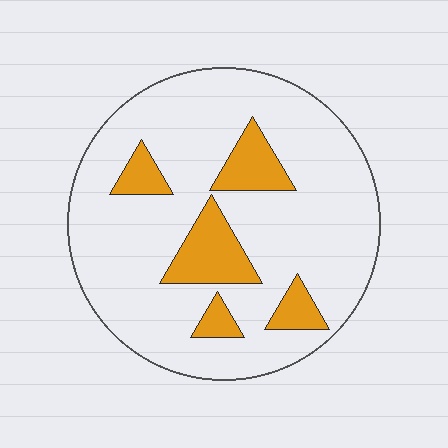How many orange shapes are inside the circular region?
5.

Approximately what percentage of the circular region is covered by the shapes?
Approximately 15%.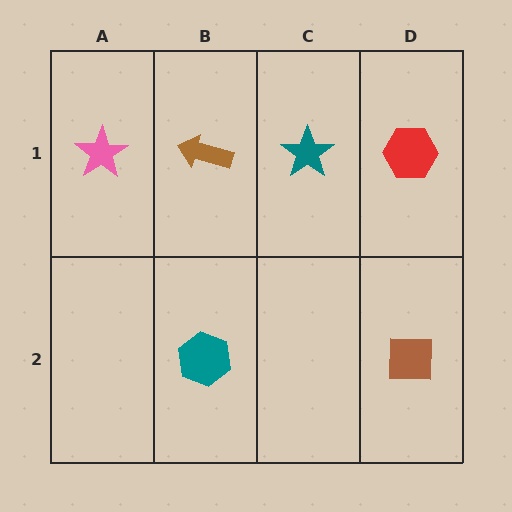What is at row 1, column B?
A brown arrow.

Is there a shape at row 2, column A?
No, that cell is empty.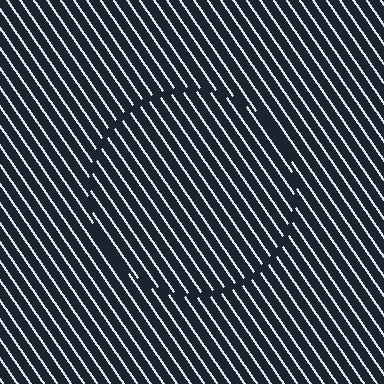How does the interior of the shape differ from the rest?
The interior of the shape contains the same grating, shifted by half a period — the contour is defined by the phase discontinuity where line-ends from the inner and outer gratings abut.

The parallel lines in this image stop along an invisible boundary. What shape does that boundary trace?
An illusory circle. The interior of the shape contains the same grating, shifted by half a period — the contour is defined by the phase discontinuity where line-ends from the inner and outer gratings abut.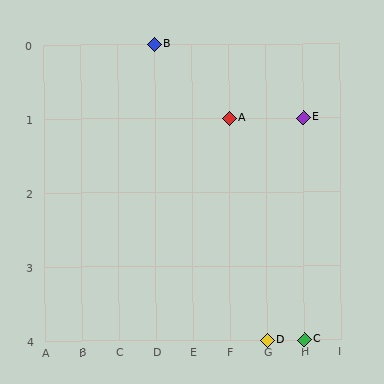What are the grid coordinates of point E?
Point E is at grid coordinates (H, 1).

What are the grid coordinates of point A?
Point A is at grid coordinates (F, 1).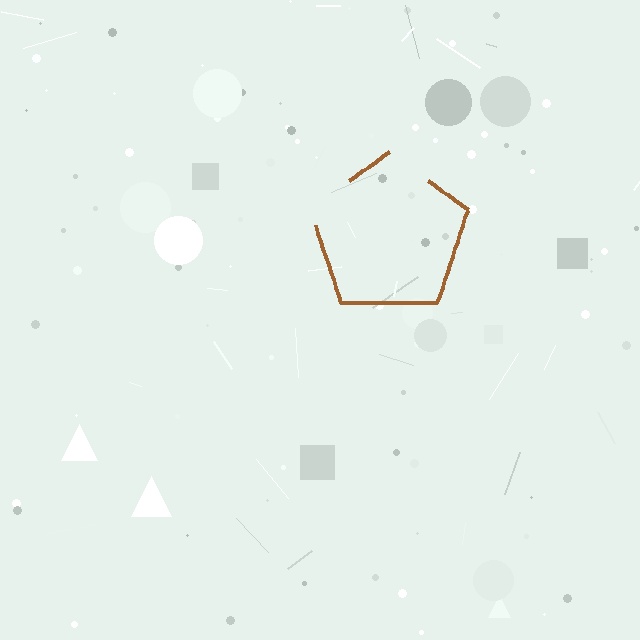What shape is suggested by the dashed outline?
The dashed outline suggests a pentagon.